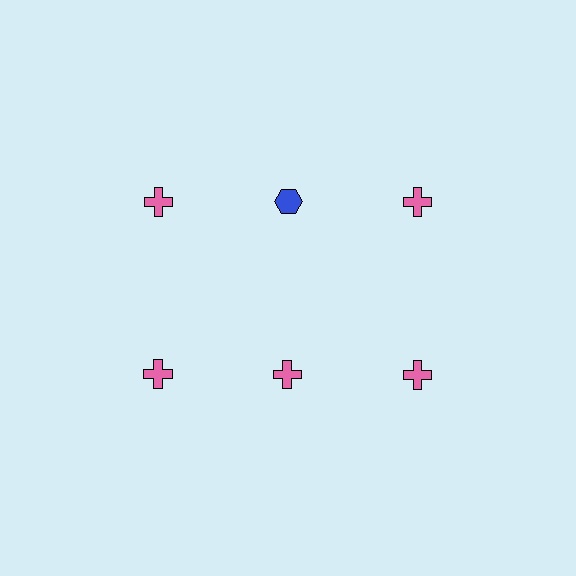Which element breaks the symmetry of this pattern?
The blue hexagon in the top row, second from left column breaks the symmetry. All other shapes are pink crosses.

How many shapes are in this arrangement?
There are 6 shapes arranged in a grid pattern.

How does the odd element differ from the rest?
It differs in both color (blue instead of pink) and shape (hexagon instead of cross).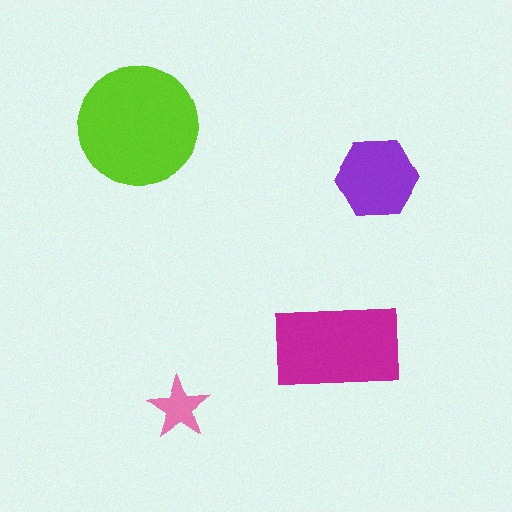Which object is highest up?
The lime circle is topmost.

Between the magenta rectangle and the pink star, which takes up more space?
The magenta rectangle.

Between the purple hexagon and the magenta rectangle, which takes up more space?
The magenta rectangle.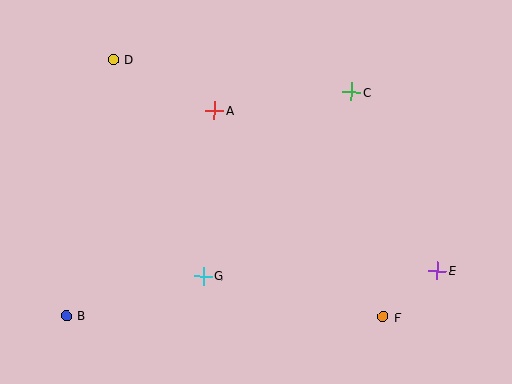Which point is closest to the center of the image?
Point A at (214, 110) is closest to the center.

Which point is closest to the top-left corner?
Point D is closest to the top-left corner.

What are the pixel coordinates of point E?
Point E is at (437, 271).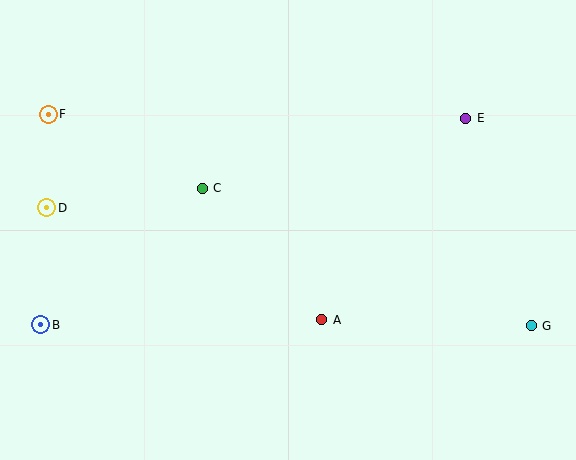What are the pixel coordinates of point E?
Point E is at (466, 118).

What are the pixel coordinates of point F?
Point F is at (48, 114).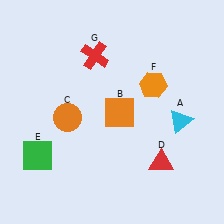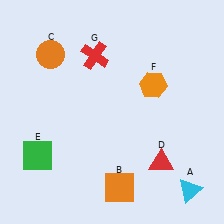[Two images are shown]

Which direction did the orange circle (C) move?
The orange circle (C) moved up.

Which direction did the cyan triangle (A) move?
The cyan triangle (A) moved down.